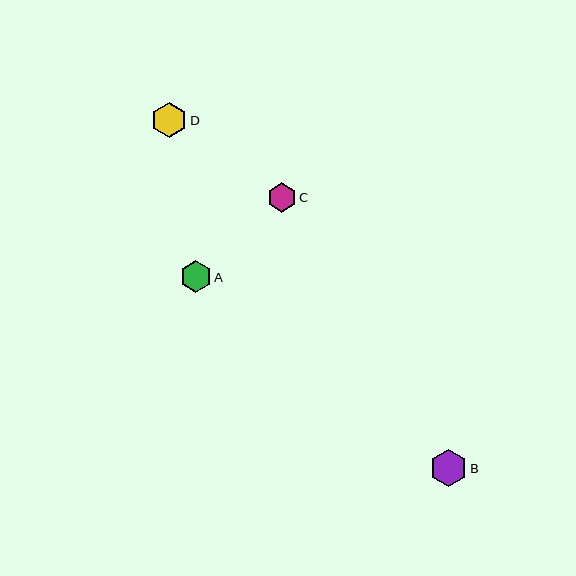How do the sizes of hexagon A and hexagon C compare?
Hexagon A and hexagon C are approximately the same size.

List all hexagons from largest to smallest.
From largest to smallest: B, D, A, C.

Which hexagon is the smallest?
Hexagon C is the smallest with a size of approximately 29 pixels.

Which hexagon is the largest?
Hexagon B is the largest with a size of approximately 38 pixels.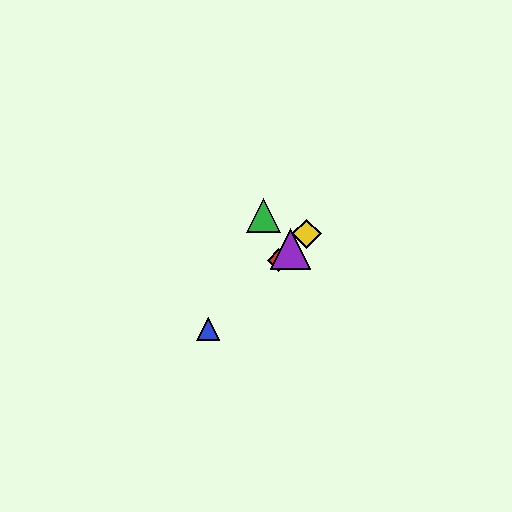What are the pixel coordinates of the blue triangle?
The blue triangle is at (208, 329).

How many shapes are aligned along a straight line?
4 shapes (the red diamond, the blue triangle, the yellow diamond, the purple triangle) are aligned along a straight line.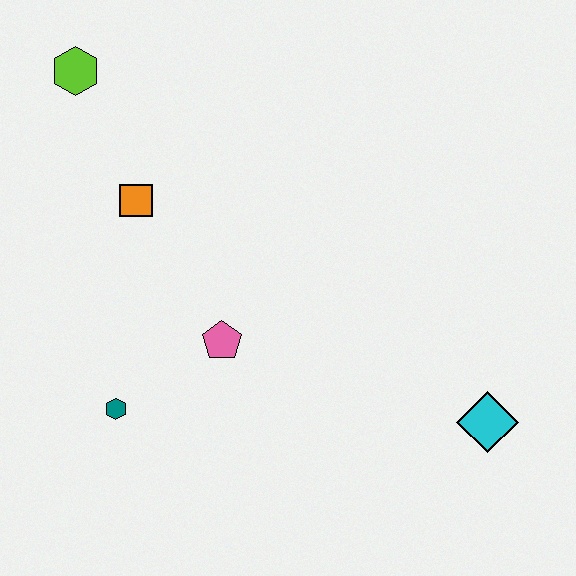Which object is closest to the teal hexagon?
The pink pentagon is closest to the teal hexagon.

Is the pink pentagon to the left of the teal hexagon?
No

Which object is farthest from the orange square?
The cyan diamond is farthest from the orange square.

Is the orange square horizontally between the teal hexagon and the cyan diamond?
Yes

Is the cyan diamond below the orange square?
Yes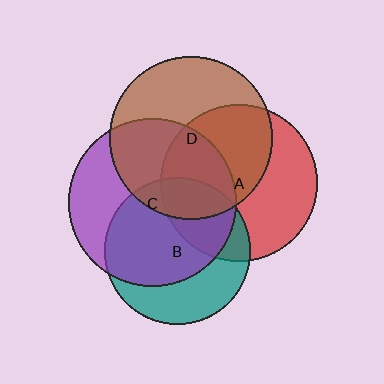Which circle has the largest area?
Circle C (purple).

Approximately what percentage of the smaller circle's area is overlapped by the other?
Approximately 30%.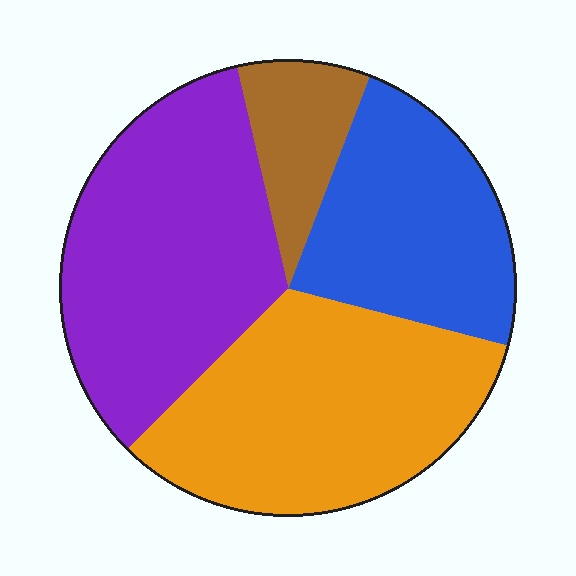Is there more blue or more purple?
Purple.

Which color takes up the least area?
Brown, at roughly 10%.